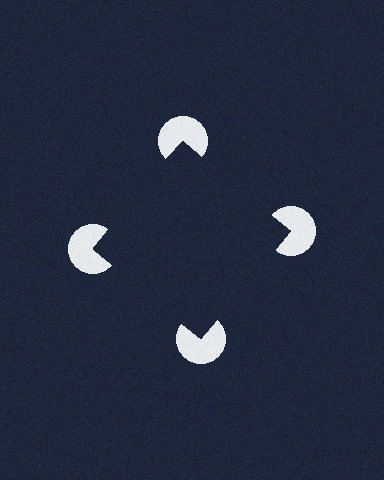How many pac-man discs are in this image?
There are 4 — one at each vertex of the illusory square.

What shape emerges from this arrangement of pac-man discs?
An illusory square — its edges are inferred from the aligned wedge cuts in the pac-man discs, not physically drawn.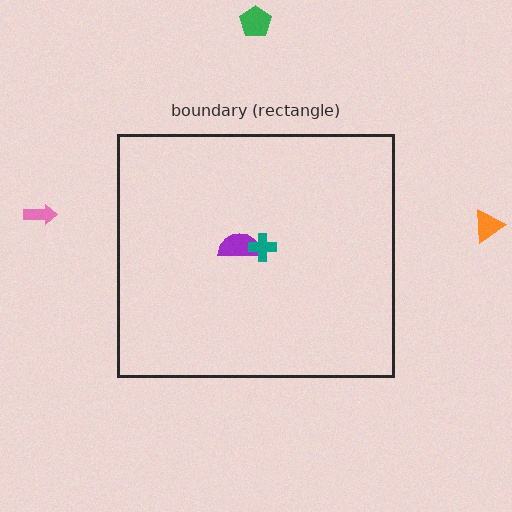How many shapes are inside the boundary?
2 inside, 3 outside.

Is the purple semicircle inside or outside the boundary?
Inside.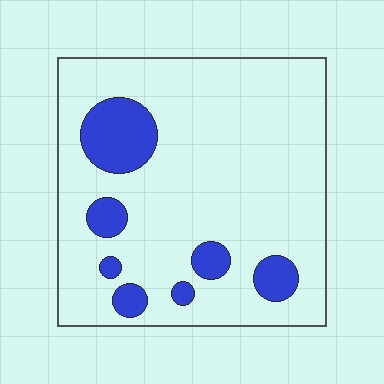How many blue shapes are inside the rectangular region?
7.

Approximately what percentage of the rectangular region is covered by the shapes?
Approximately 15%.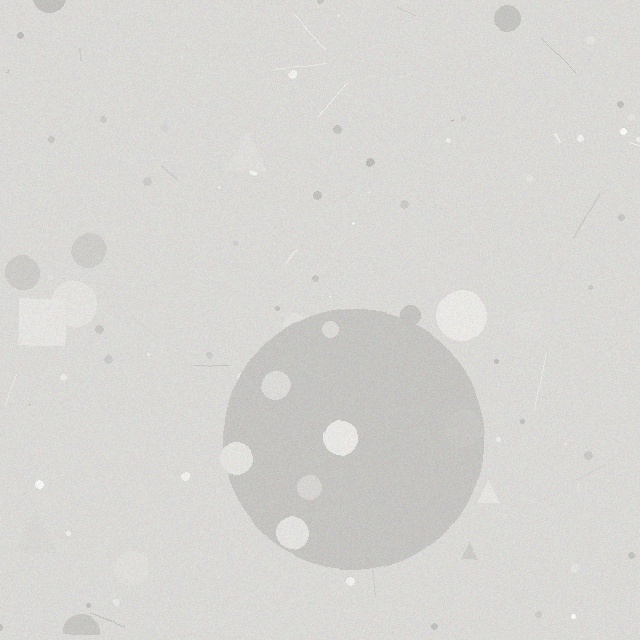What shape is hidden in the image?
A circle is hidden in the image.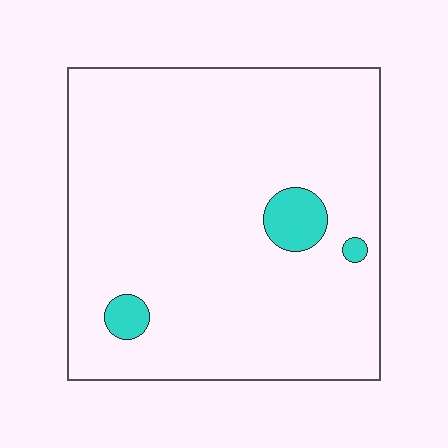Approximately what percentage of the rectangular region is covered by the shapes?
Approximately 5%.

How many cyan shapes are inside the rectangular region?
3.